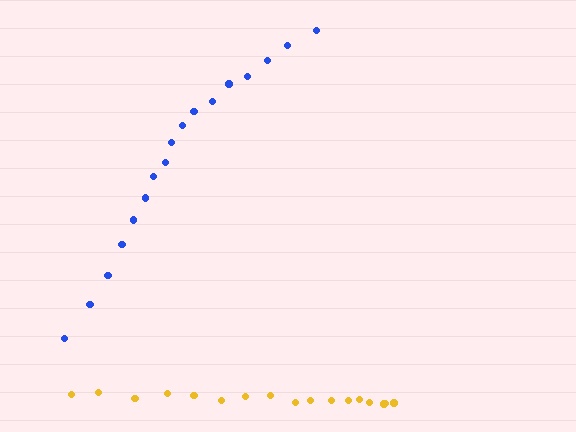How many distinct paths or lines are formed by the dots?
There are 2 distinct paths.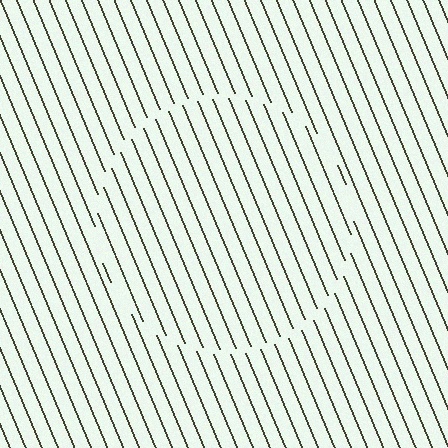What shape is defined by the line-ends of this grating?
An illusory circle. The interior of the shape contains the same grating, shifted by half a period — the contour is defined by the phase discontinuity where line-ends from the inner and outer gratings abut.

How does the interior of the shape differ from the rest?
The interior of the shape contains the same grating, shifted by half a period — the contour is defined by the phase discontinuity where line-ends from the inner and outer gratings abut.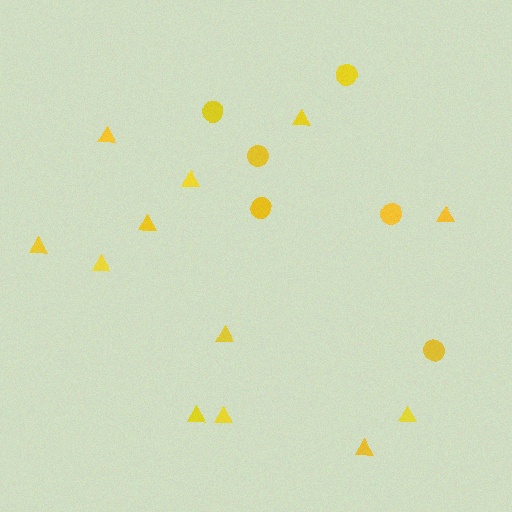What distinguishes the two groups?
There are 2 groups: one group of triangles (12) and one group of circles (6).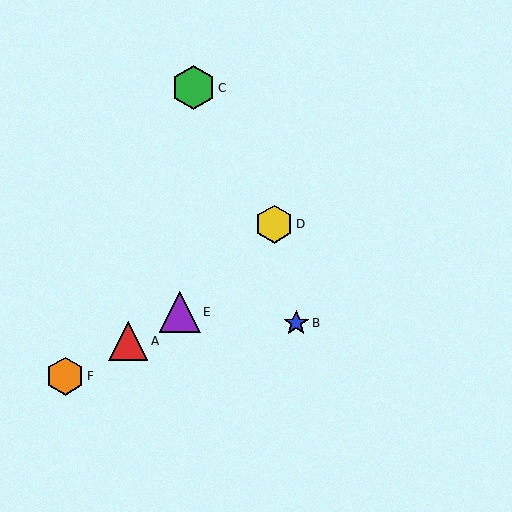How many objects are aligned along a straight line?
3 objects (A, E, F) are aligned along a straight line.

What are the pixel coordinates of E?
Object E is at (180, 312).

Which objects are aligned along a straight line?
Objects A, E, F are aligned along a straight line.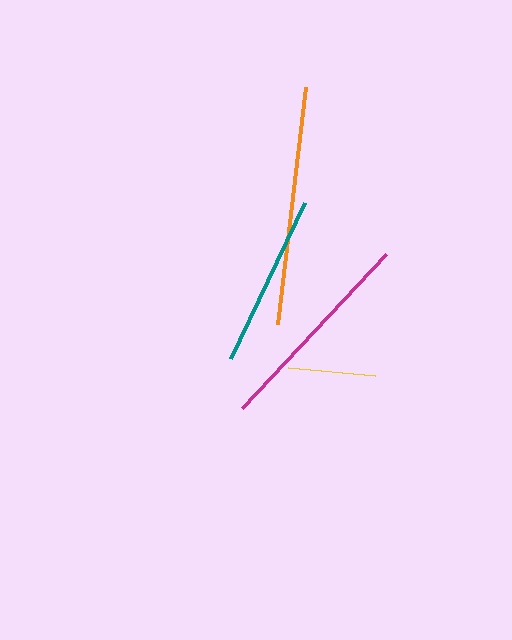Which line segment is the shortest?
The yellow line is the shortest at approximately 87 pixels.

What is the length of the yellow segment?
The yellow segment is approximately 87 pixels long.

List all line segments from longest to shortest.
From longest to shortest: orange, magenta, teal, yellow.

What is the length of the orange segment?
The orange segment is approximately 239 pixels long.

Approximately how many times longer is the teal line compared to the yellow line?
The teal line is approximately 2.0 times the length of the yellow line.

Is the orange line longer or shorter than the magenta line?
The orange line is longer than the magenta line.